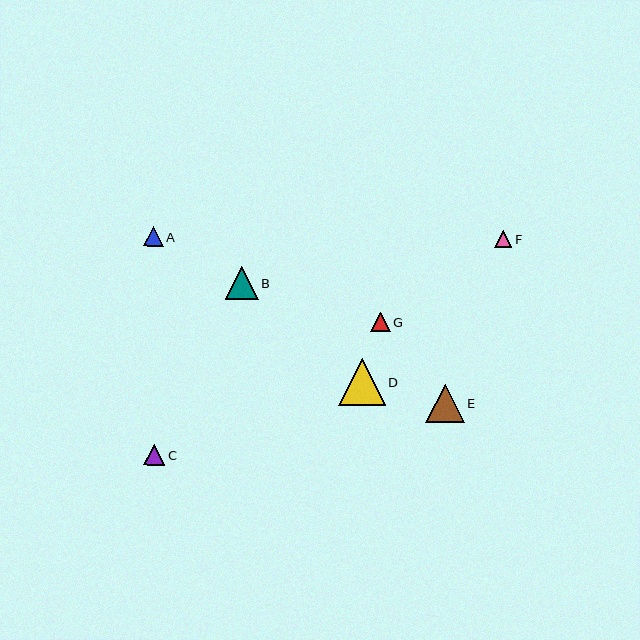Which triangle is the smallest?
Triangle F is the smallest with a size of approximately 17 pixels.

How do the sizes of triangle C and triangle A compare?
Triangle C and triangle A are approximately the same size.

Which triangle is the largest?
Triangle D is the largest with a size of approximately 47 pixels.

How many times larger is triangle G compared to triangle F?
Triangle G is approximately 1.1 times the size of triangle F.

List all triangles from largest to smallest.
From largest to smallest: D, E, B, C, A, G, F.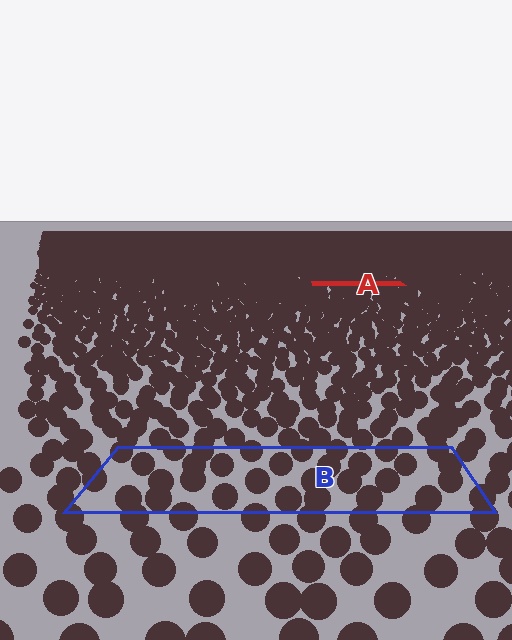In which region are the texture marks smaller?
The texture marks are smaller in region A, because it is farther away.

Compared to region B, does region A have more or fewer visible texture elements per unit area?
Region A has more texture elements per unit area — they are packed more densely because it is farther away.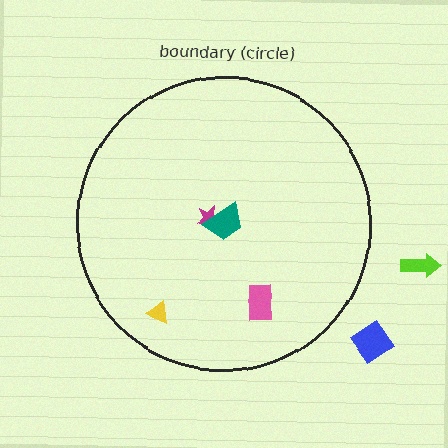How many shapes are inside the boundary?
4 inside, 2 outside.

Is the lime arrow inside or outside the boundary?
Outside.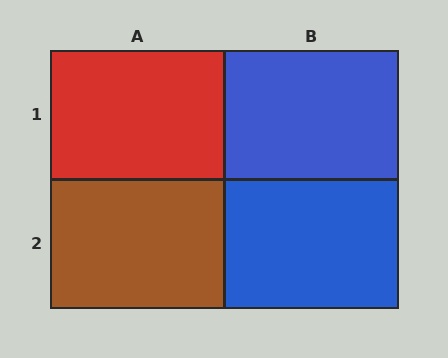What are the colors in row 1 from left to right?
Red, blue.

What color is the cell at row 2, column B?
Blue.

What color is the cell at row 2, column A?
Brown.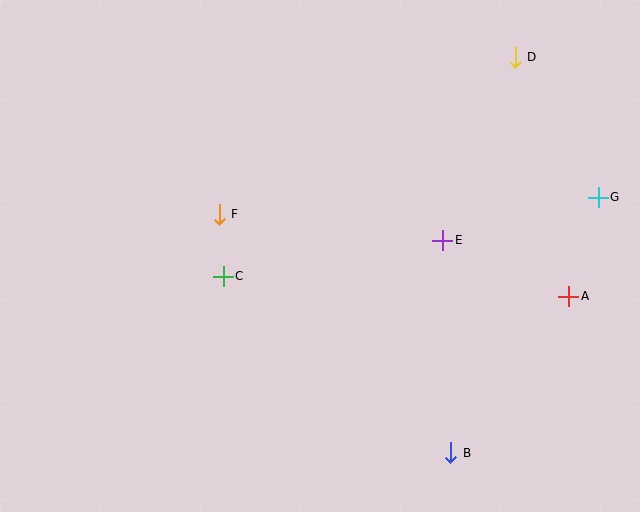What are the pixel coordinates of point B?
Point B is at (451, 453).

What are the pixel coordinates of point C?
Point C is at (223, 276).